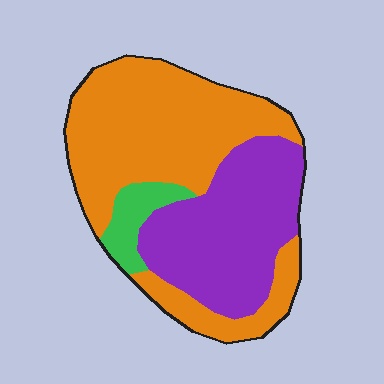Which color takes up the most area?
Orange, at roughly 55%.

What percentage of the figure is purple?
Purple covers around 35% of the figure.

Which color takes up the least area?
Green, at roughly 5%.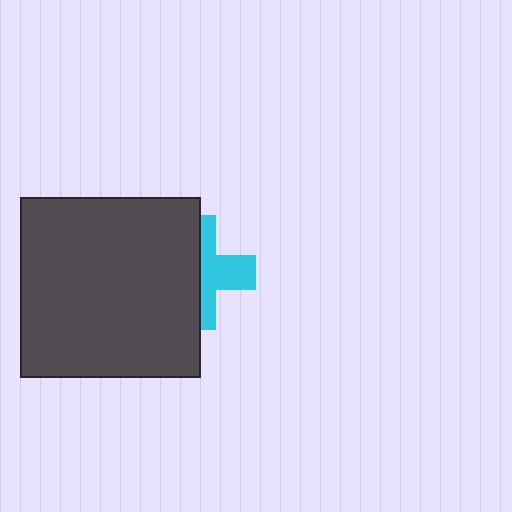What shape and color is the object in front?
The object in front is a dark gray square.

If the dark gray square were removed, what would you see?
You would see the complete cyan cross.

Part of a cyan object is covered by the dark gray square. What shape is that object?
It is a cross.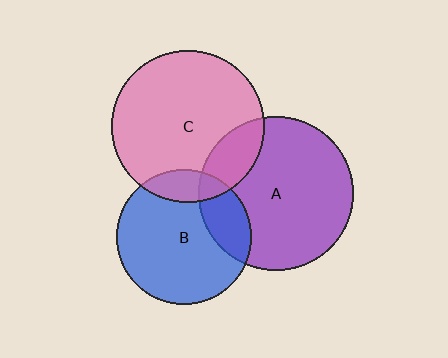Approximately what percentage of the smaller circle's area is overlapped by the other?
Approximately 15%.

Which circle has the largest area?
Circle A (purple).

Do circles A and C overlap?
Yes.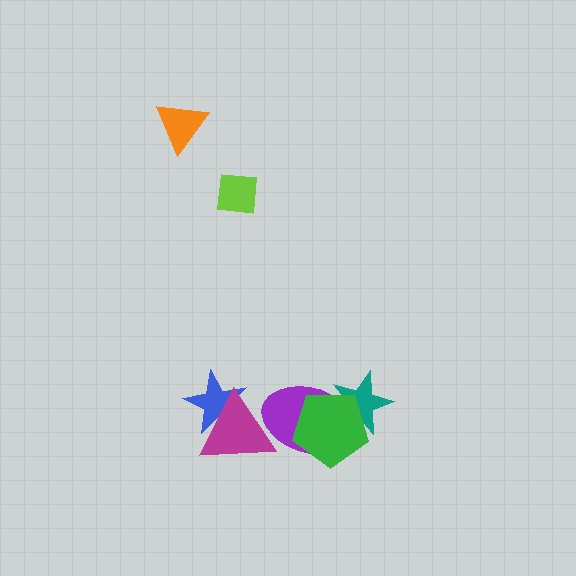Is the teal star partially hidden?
Yes, it is partially covered by another shape.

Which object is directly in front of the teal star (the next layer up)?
The purple ellipse is directly in front of the teal star.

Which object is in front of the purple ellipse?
The green pentagon is in front of the purple ellipse.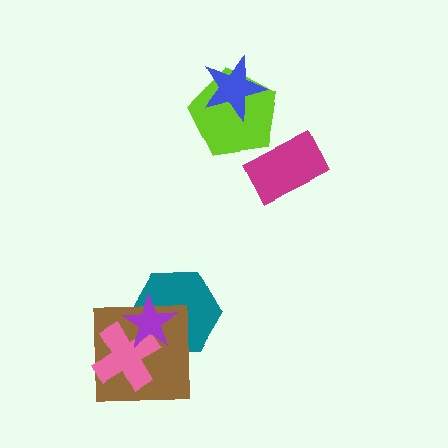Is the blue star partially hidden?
No, no other shape covers it.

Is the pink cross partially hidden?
Yes, it is partially covered by another shape.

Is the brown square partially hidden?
Yes, it is partially covered by another shape.